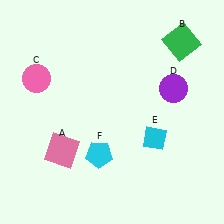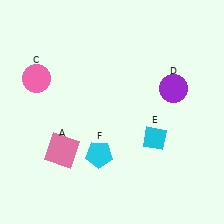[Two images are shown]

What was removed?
The green square (B) was removed in Image 2.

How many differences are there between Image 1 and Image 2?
There is 1 difference between the two images.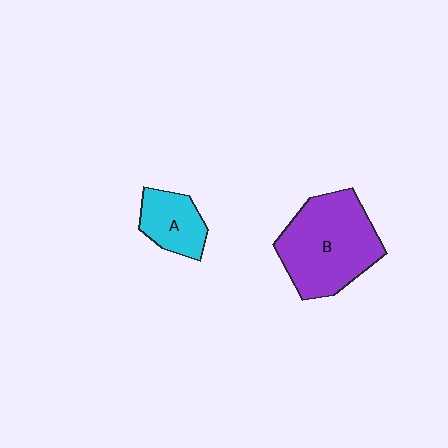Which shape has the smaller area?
Shape A (cyan).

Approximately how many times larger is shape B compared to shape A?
Approximately 2.3 times.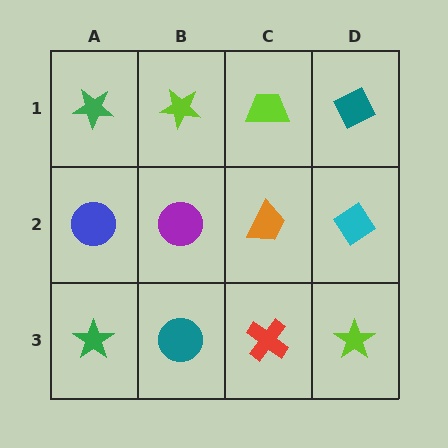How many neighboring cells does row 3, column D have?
2.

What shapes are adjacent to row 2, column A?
A green star (row 1, column A), a green star (row 3, column A), a purple circle (row 2, column B).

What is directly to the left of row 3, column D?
A red cross.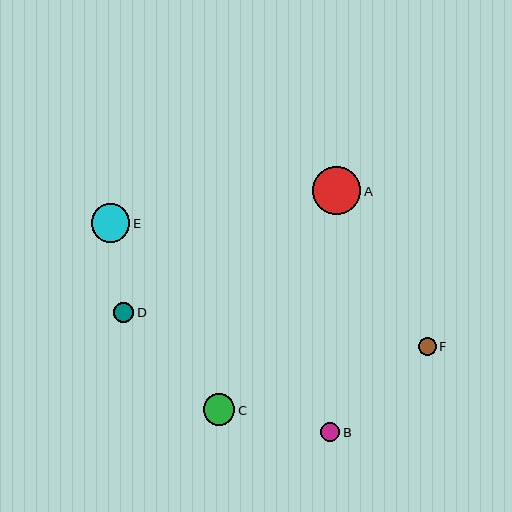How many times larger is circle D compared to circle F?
Circle D is approximately 1.1 times the size of circle F.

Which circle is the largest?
Circle A is the largest with a size of approximately 48 pixels.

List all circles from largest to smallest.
From largest to smallest: A, E, C, D, B, F.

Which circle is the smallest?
Circle F is the smallest with a size of approximately 18 pixels.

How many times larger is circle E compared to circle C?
Circle E is approximately 1.2 times the size of circle C.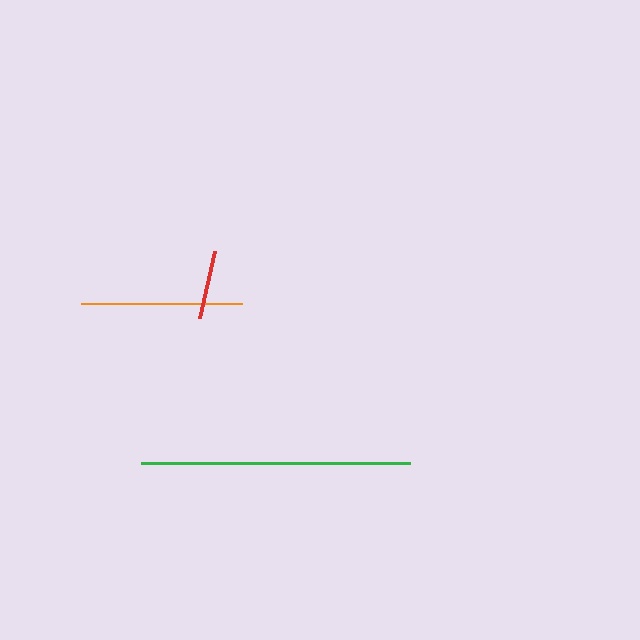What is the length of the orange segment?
The orange segment is approximately 161 pixels long.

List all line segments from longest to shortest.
From longest to shortest: green, orange, red.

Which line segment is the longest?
The green line is the longest at approximately 269 pixels.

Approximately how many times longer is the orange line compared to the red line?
The orange line is approximately 2.4 times the length of the red line.